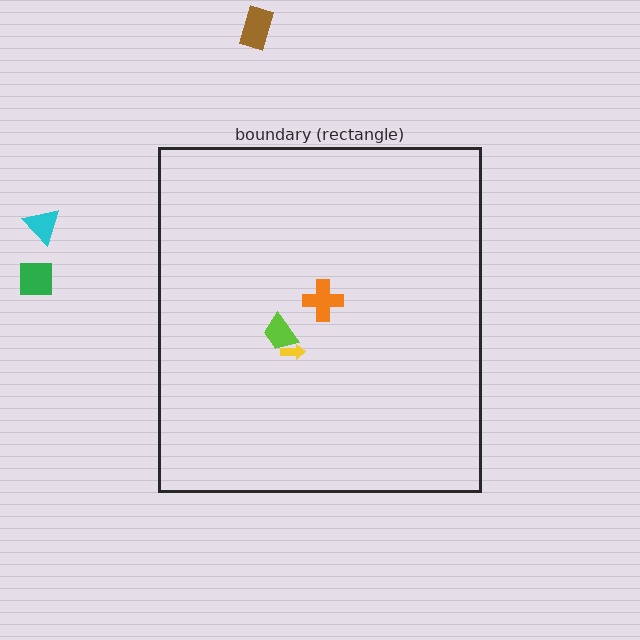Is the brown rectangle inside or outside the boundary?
Outside.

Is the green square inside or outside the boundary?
Outside.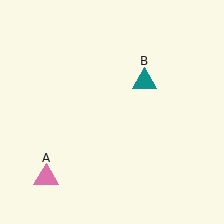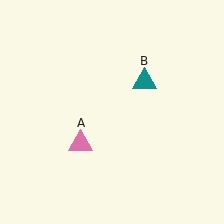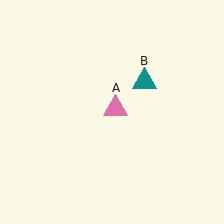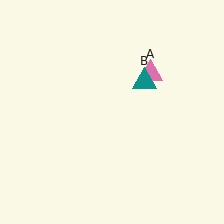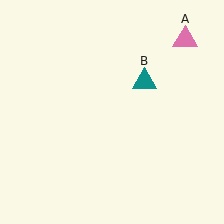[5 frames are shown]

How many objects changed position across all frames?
1 object changed position: pink triangle (object A).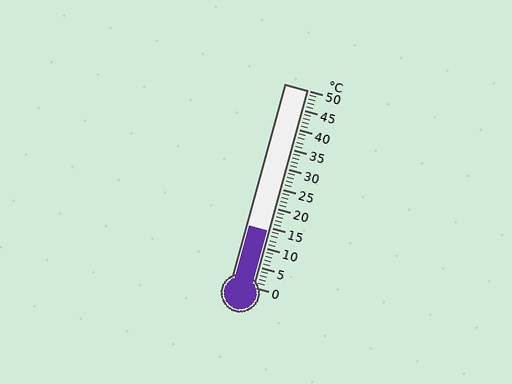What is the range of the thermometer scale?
The thermometer scale ranges from 0°C to 50°C.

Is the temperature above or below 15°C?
The temperature is below 15°C.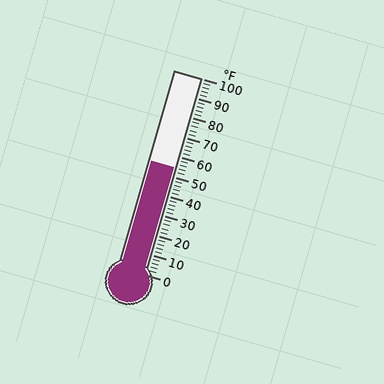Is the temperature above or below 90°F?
The temperature is below 90°F.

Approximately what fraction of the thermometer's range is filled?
The thermometer is filled to approximately 55% of its range.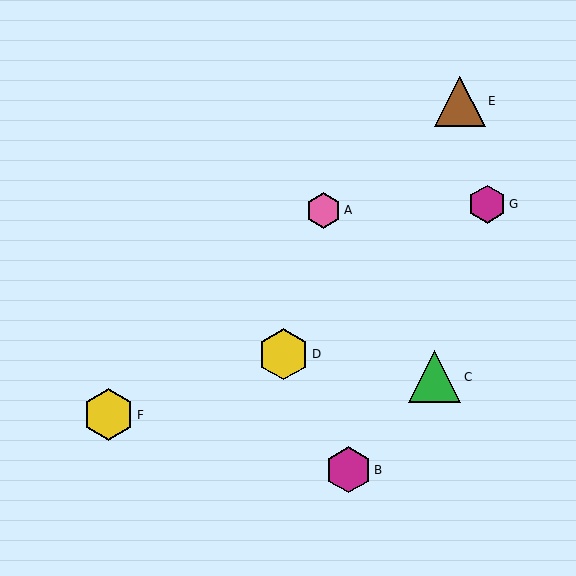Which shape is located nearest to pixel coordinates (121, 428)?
The yellow hexagon (labeled F) at (108, 415) is nearest to that location.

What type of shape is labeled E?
Shape E is a brown triangle.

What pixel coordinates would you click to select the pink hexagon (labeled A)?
Click at (324, 210) to select the pink hexagon A.